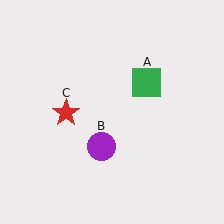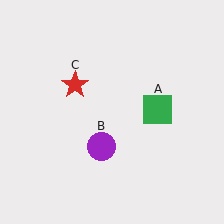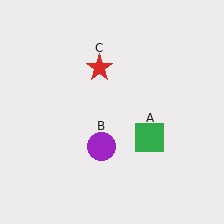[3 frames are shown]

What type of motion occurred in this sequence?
The green square (object A), red star (object C) rotated clockwise around the center of the scene.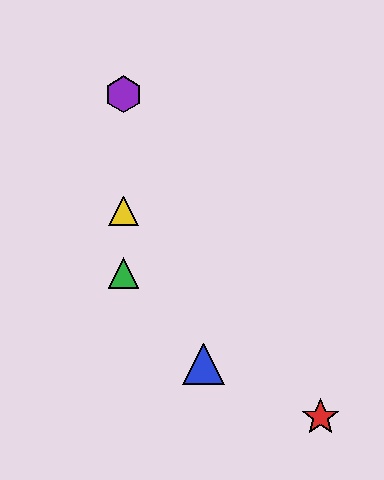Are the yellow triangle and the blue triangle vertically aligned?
No, the yellow triangle is at x≈124 and the blue triangle is at x≈204.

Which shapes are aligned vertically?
The green triangle, the yellow triangle, the purple hexagon are aligned vertically.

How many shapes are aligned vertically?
3 shapes (the green triangle, the yellow triangle, the purple hexagon) are aligned vertically.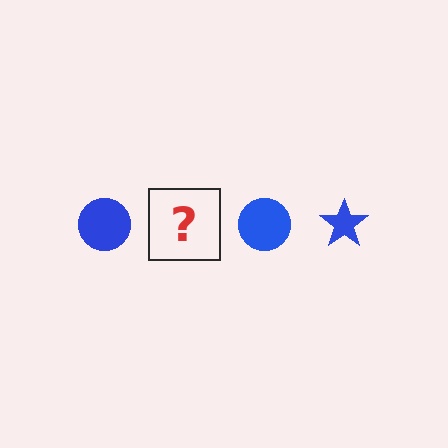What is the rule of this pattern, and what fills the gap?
The rule is that the pattern cycles through circle, star shapes in blue. The gap should be filled with a blue star.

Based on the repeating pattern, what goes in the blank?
The blank should be a blue star.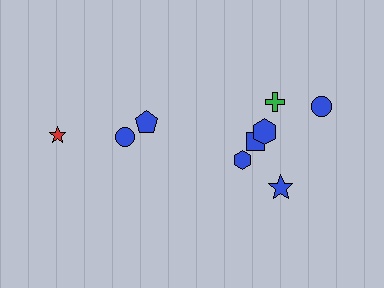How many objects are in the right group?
There are 6 objects.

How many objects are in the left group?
There are 3 objects.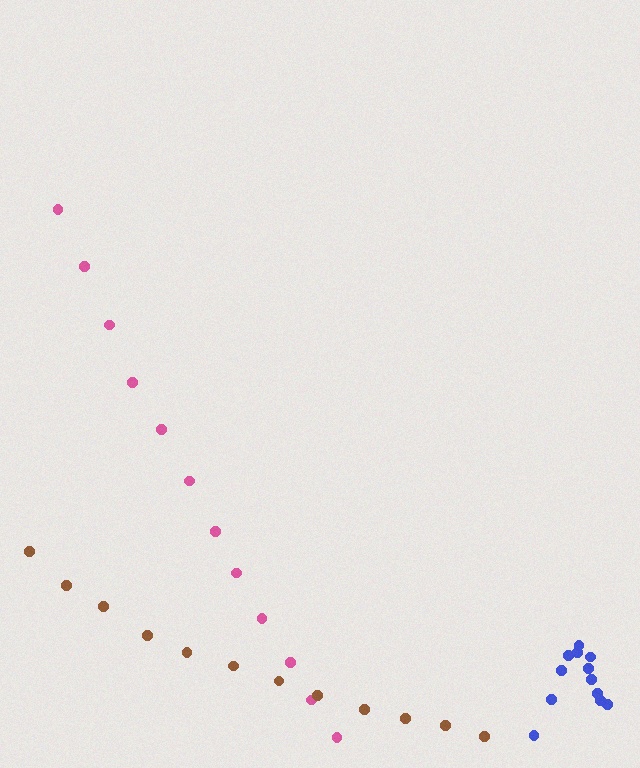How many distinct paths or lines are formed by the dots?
There are 3 distinct paths.